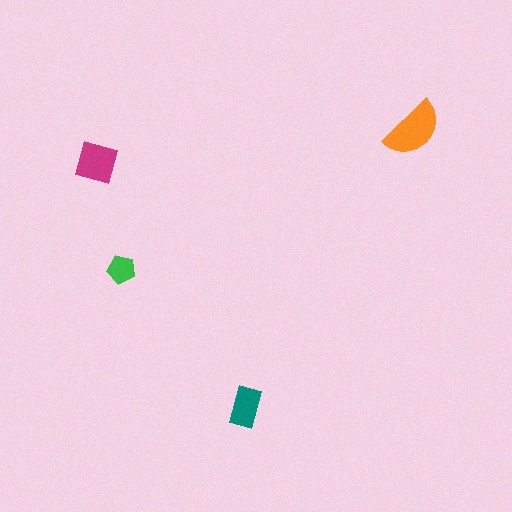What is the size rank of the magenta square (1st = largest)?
2nd.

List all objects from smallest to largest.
The green pentagon, the teal rectangle, the magenta square, the orange semicircle.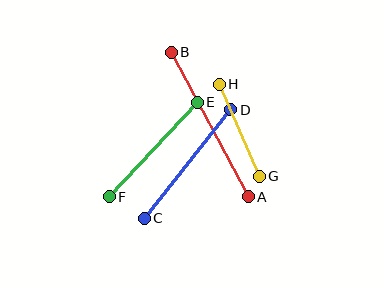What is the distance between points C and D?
The distance is approximately 139 pixels.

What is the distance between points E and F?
The distance is approximately 129 pixels.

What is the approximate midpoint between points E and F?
The midpoint is at approximately (153, 149) pixels.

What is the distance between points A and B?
The distance is approximately 163 pixels.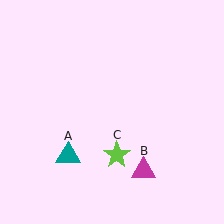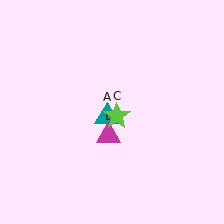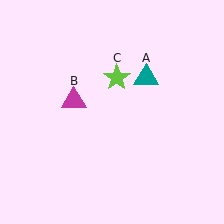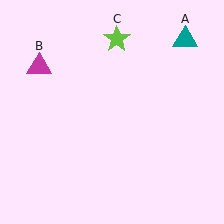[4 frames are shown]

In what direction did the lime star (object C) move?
The lime star (object C) moved up.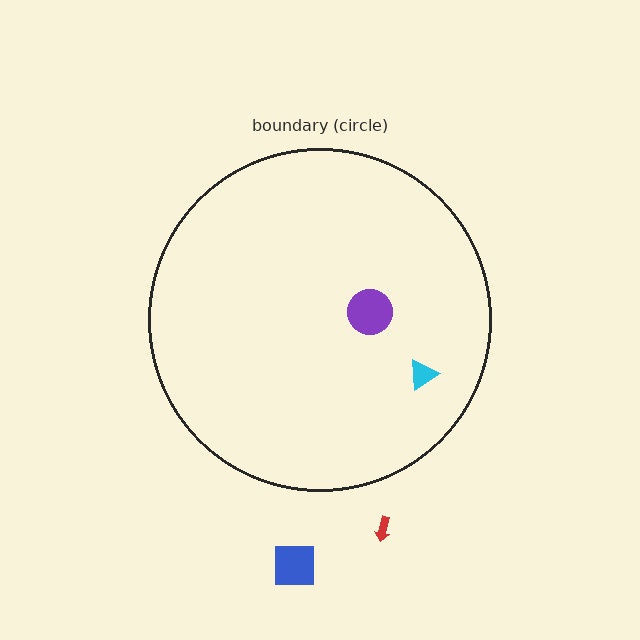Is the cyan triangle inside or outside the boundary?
Inside.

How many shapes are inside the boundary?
2 inside, 2 outside.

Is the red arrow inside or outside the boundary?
Outside.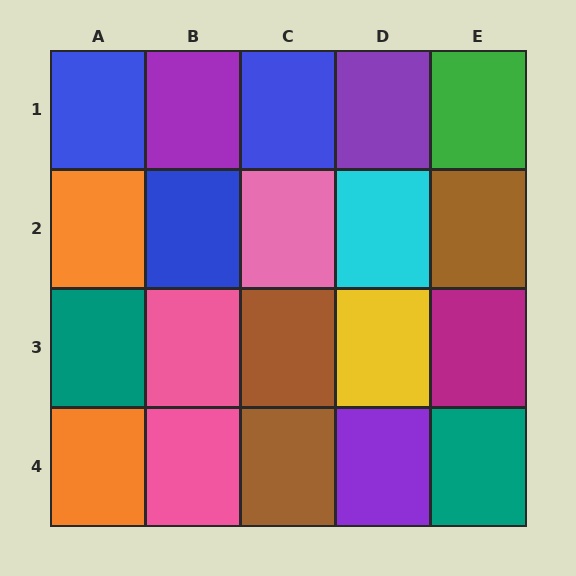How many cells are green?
1 cell is green.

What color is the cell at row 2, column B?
Blue.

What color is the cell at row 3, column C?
Brown.